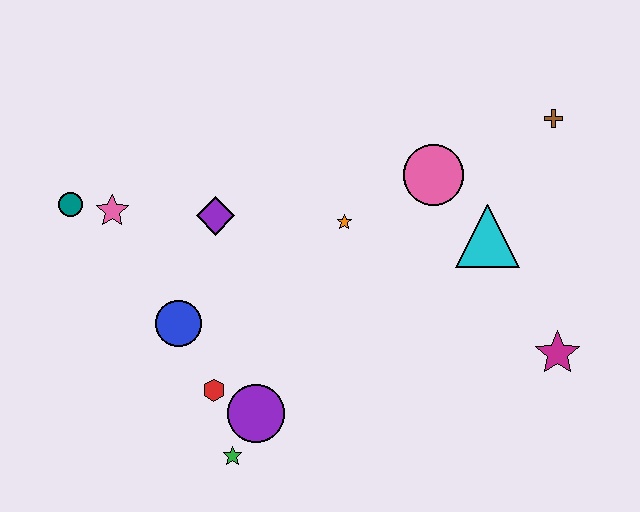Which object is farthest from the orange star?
The teal circle is farthest from the orange star.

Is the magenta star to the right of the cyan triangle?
Yes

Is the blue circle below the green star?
No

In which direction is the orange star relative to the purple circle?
The orange star is above the purple circle.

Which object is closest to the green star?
The purple circle is closest to the green star.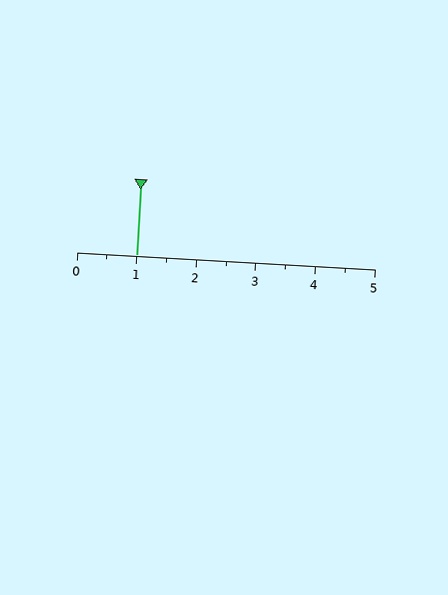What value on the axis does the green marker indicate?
The marker indicates approximately 1.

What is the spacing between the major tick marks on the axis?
The major ticks are spaced 1 apart.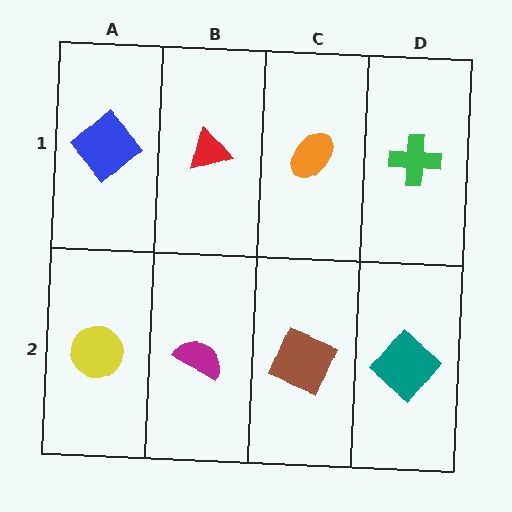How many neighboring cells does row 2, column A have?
2.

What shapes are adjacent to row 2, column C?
An orange ellipse (row 1, column C), a magenta semicircle (row 2, column B), a teal diamond (row 2, column D).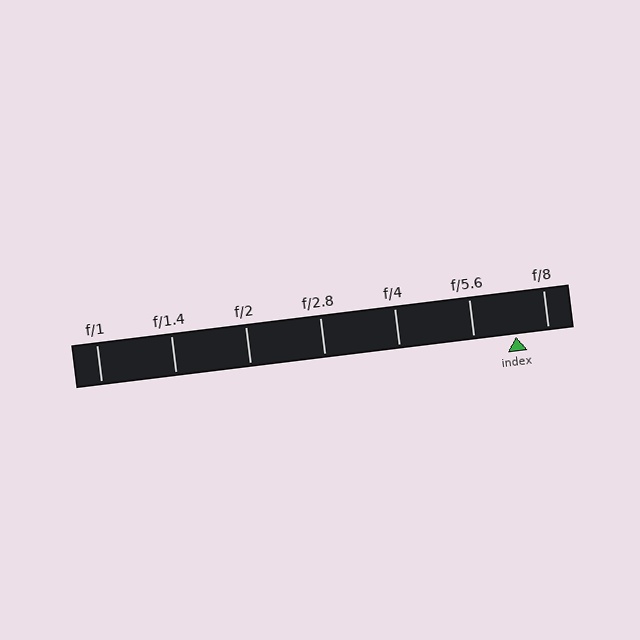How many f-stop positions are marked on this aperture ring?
There are 7 f-stop positions marked.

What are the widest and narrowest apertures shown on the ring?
The widest aperture shown is f/1 and the narrowest is f/8.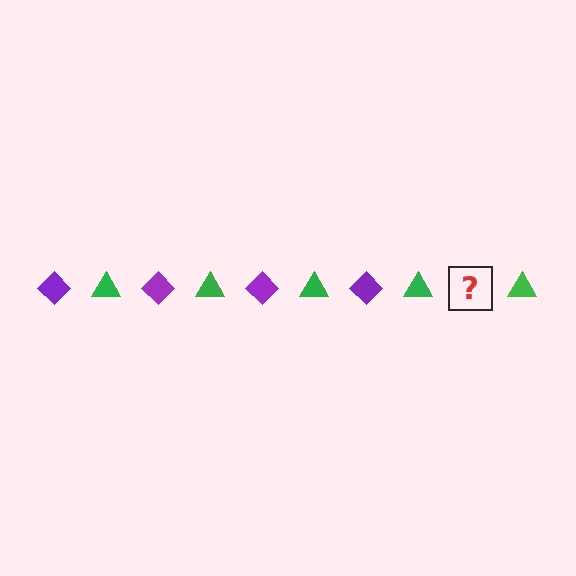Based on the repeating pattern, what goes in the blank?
The blank should be a purple diamond.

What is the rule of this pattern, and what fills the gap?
The rule is that the pattern alternates between purple diamond and green triangle. The gap should be filled with a purple diamond.